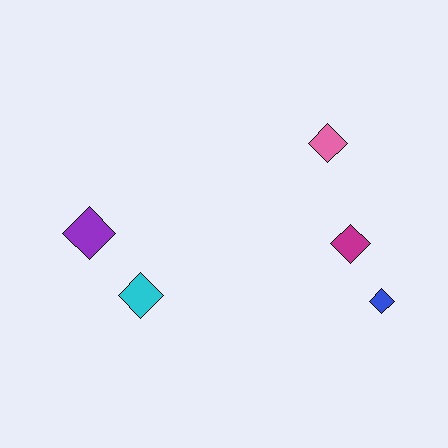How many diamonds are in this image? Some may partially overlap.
There are 5 diamonds.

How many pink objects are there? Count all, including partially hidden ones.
There is 1 pink object.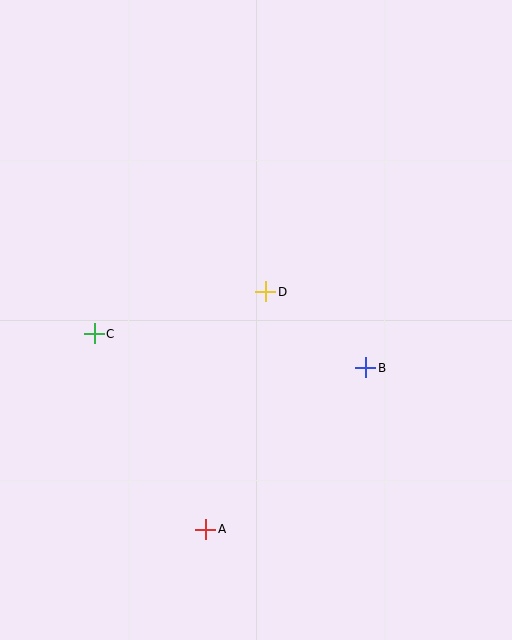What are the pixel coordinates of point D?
Point D is at (266, 292).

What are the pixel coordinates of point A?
Point A is at (206, 529).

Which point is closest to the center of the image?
Point D at (266, 292) is closest to the center.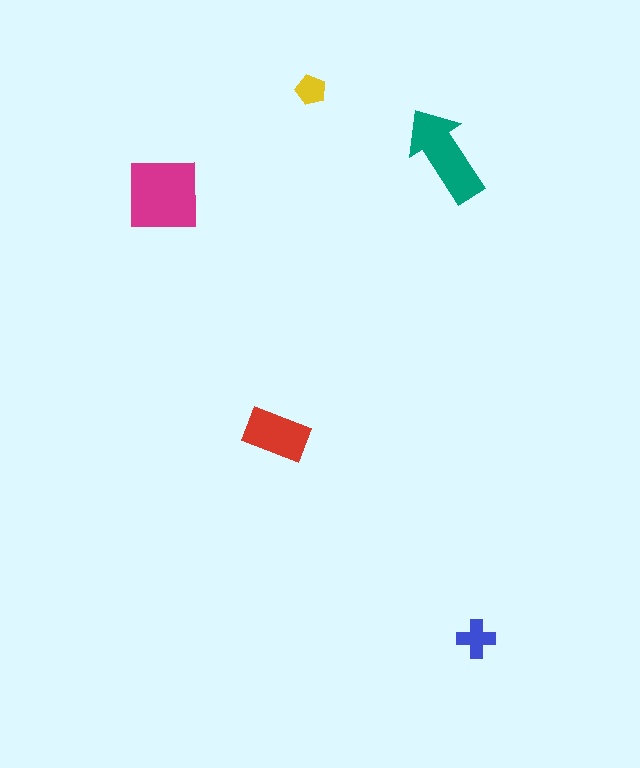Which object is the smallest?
The yellow pentagon.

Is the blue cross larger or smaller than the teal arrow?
Smaller.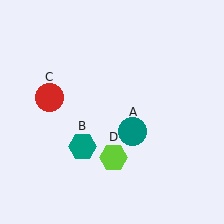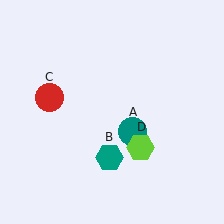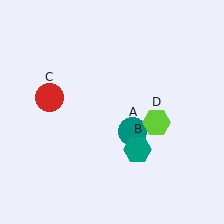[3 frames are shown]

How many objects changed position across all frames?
2 objects changed position: teal hexagon (object B), lime hexagon (object D).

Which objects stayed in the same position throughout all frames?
Teal circle (object A) and red circle (object C) remained stationary.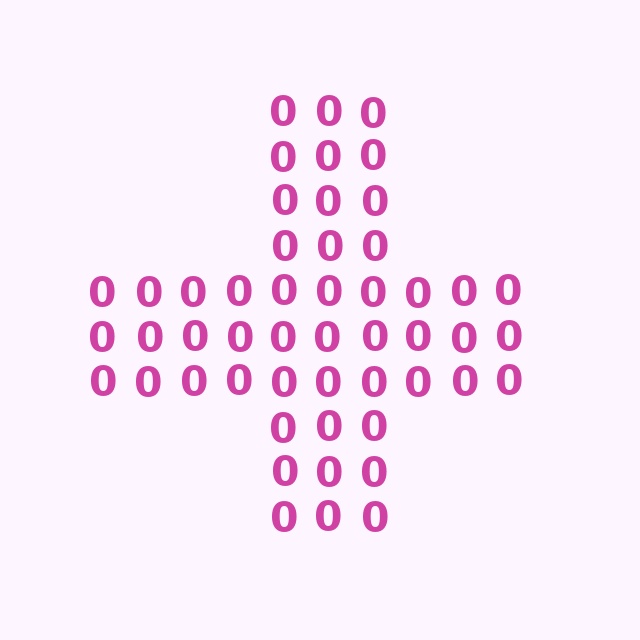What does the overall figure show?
The overall figure shows a cross.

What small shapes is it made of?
It is made of small digit 0's.